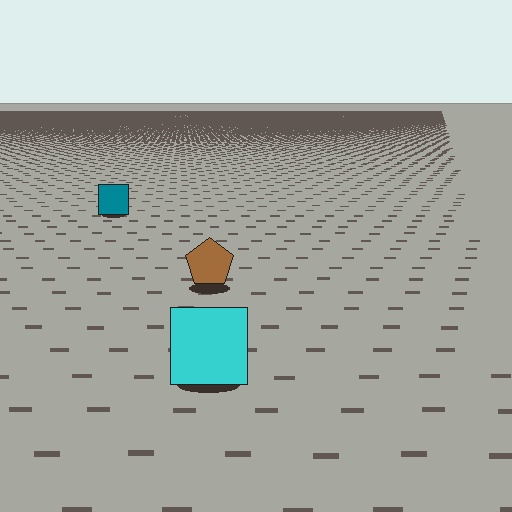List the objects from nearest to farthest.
From nearest to farthest: the cyan square, the brown pentagon, the teal square.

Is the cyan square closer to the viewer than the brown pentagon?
Yes. The cyan square is closer — you can tell from the texture gradient: the ground texture is coarser near it.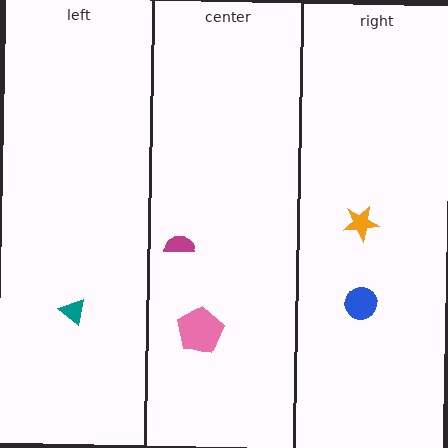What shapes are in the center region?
The magenta semicircle, the pink pentagon.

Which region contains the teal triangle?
The left region.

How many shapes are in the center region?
2.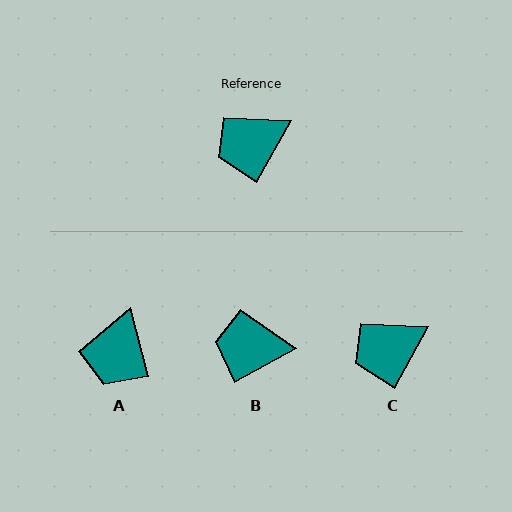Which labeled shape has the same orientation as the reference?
C.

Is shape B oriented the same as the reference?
No, it is off by about 32 degrees.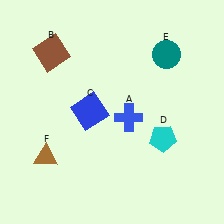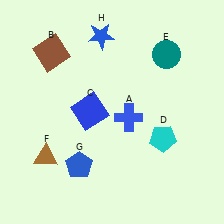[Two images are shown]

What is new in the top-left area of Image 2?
A blue star (H) was added in the top-left area of Image 2.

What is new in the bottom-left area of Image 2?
A blue pentagon (G) was added in the bottom-left area of Image 2.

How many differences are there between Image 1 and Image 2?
There are 2 differences between the two images.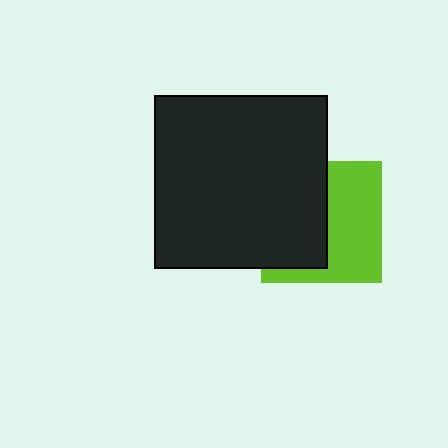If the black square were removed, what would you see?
You would see the complete lime square.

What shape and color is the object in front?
The object in front is a black square.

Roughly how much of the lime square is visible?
About half of it is visible (roughly 51%).